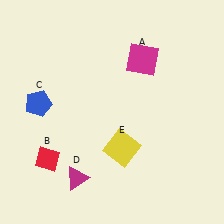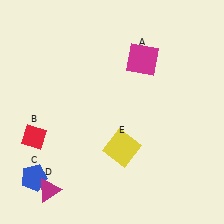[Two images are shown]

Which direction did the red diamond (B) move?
The red diamond (B) moved up.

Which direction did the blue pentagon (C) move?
The blue pentagon (C) moved down.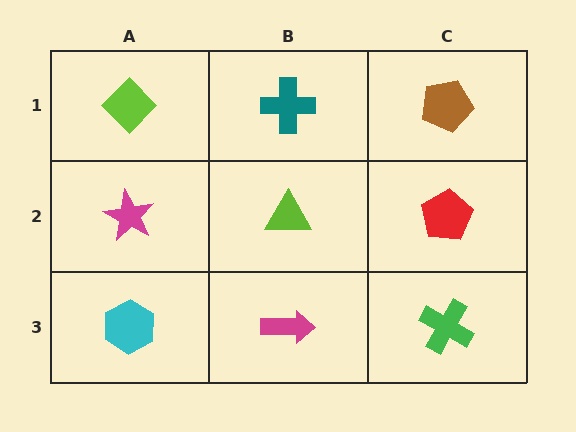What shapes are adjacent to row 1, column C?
A red pentagon (row 2, column C), a teal cross (row 1, column B).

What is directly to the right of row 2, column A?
A lime triangle.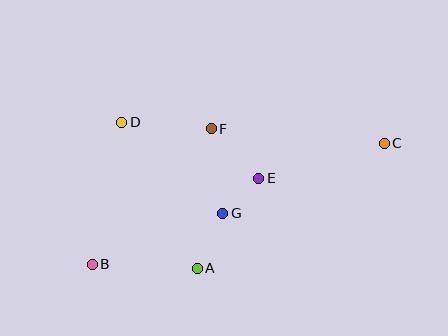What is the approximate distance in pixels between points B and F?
The distance between B and F is approximately 180 pixels.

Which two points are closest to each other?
Points E and G are closest to each other.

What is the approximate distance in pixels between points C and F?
The distance between C and F is approximately 174 pixels.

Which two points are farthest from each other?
Points B and C are farthest from each other.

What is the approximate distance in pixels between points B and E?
The distance between B and E is approximately 187 pixels.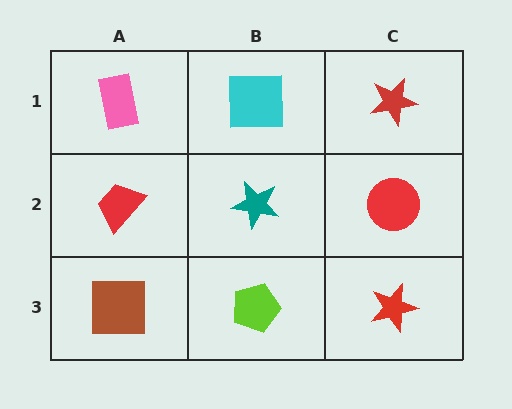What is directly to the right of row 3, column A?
A lime pentagon.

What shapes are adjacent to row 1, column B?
A teal star (row 2, column B), a pink rectangle (row 1, column A), a red star (row 1, column C).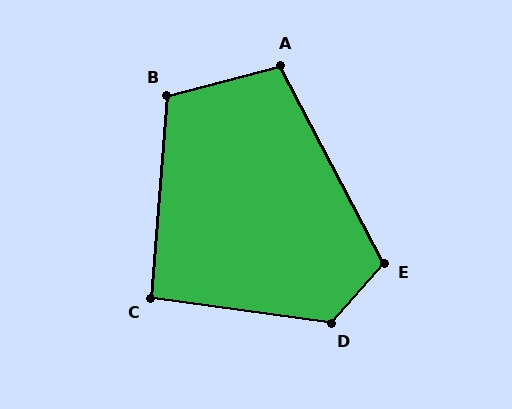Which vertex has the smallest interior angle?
C, at approximately 93 degrees.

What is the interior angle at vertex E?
Approximately 111 degrees (obtuse).